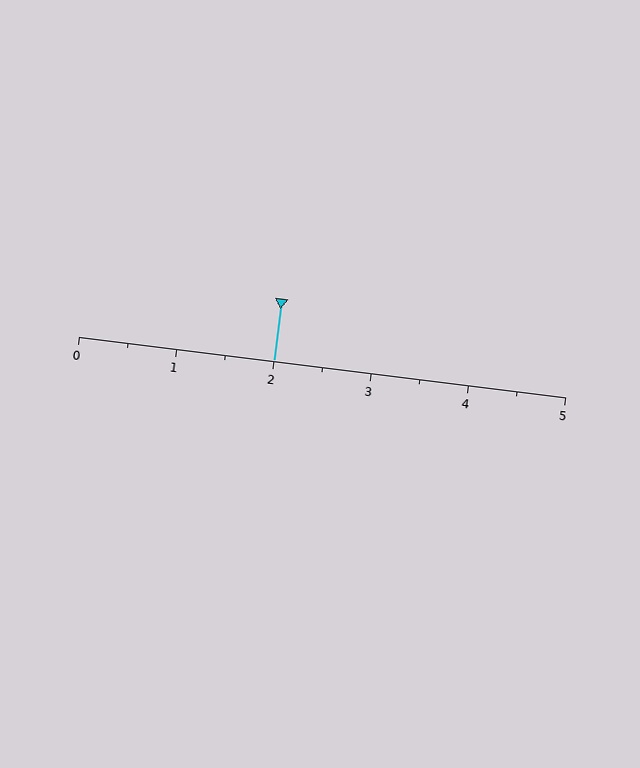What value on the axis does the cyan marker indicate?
The marker indicates approximately 2.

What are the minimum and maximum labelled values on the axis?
The axis runs from 0 to 5.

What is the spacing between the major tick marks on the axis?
The major ticks are spaced 1 apart.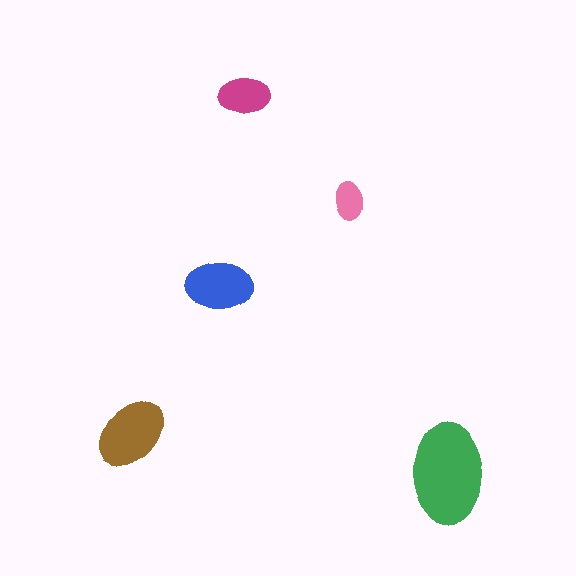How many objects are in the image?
There are 5 objects in the image.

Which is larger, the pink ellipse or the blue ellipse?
The blue one.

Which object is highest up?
The magenta ellipse is topmost.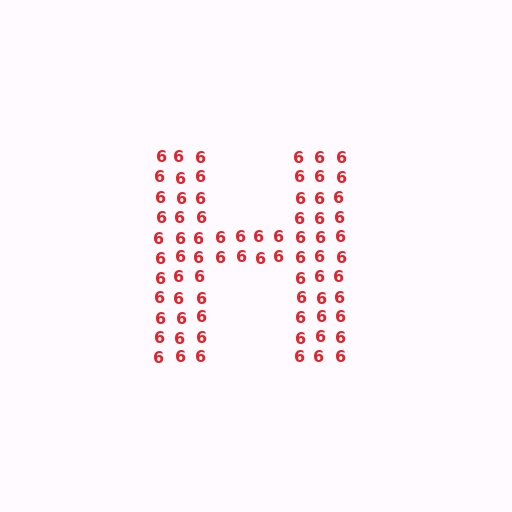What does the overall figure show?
The overall figure shows the letter H.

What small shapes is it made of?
It is made of small digit 6's.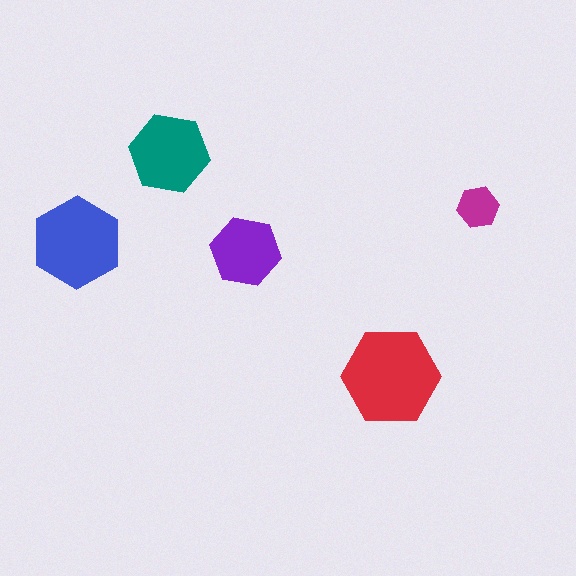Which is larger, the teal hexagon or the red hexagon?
The red one.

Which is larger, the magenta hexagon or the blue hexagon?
The blue one.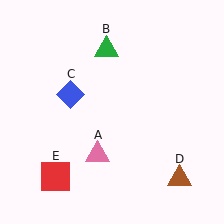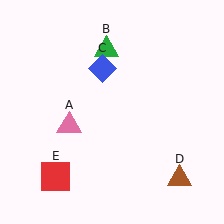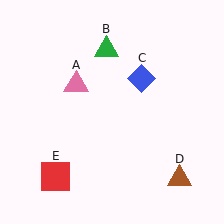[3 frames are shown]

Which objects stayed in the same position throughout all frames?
Green triangle (object B) and brown triangle (object D) and red square (object E) remained stationary.